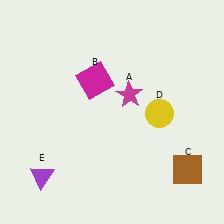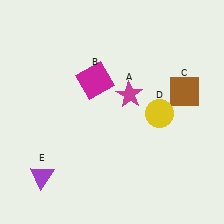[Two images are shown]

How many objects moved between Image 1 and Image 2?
1 object moved between the two images.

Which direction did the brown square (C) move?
The brown square (C) moved up.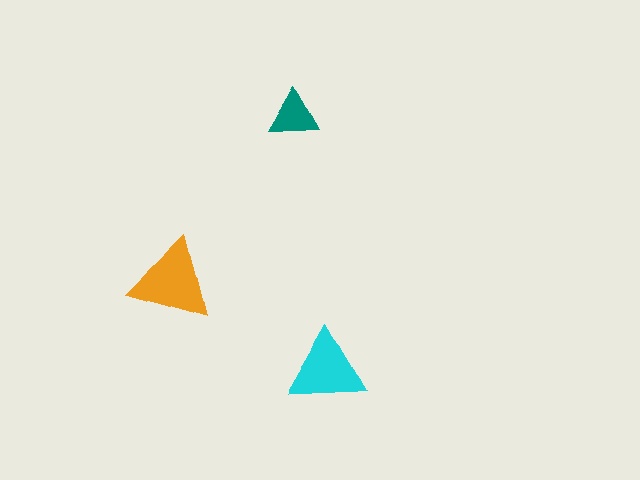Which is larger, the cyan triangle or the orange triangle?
The orange one.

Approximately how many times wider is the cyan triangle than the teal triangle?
About 1.5 times wider.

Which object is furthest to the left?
The orange triangle is leftmost.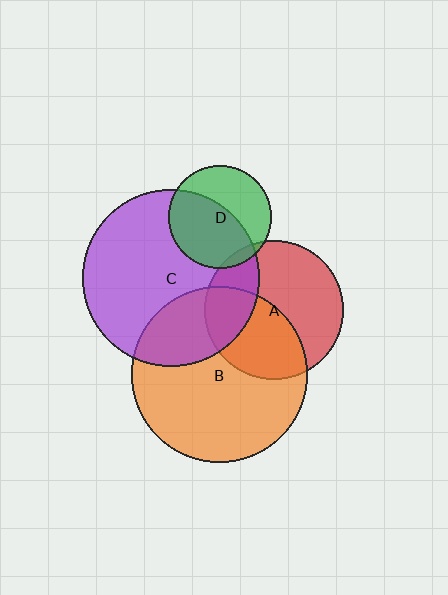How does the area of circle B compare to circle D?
Approximately 2.9 times.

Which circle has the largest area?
Circle C (purple).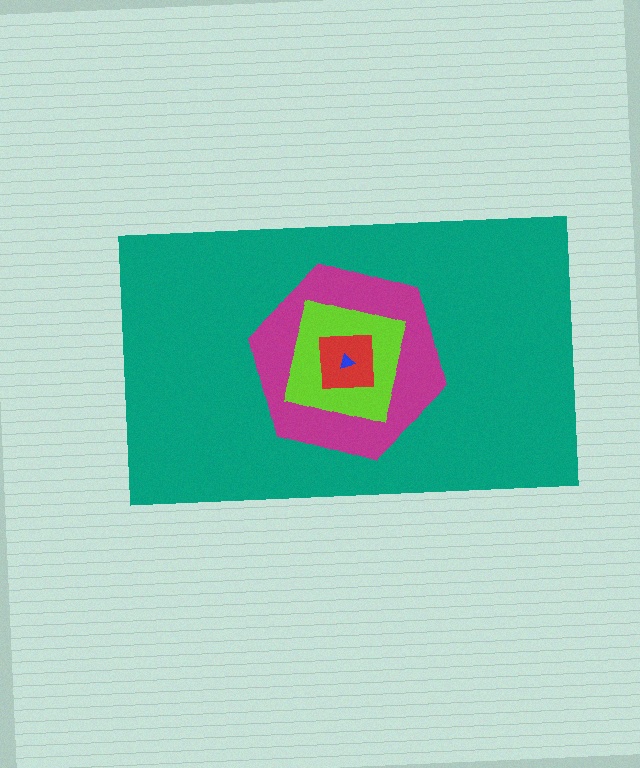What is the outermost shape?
The teal rectangle.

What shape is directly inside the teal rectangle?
The magenta hexagon.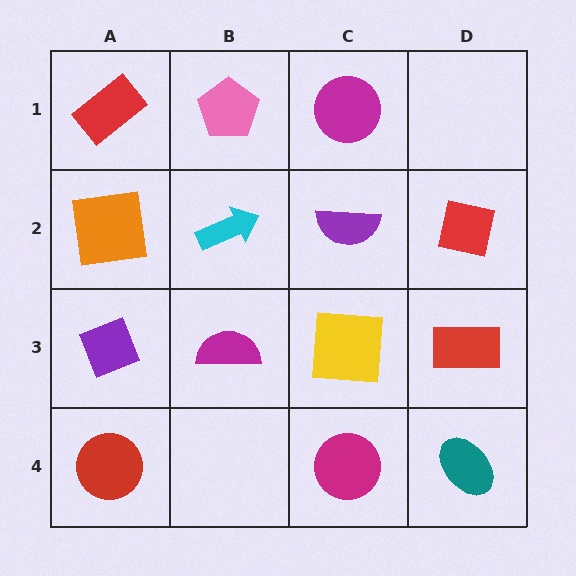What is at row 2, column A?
An orange square.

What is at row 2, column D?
A red square.